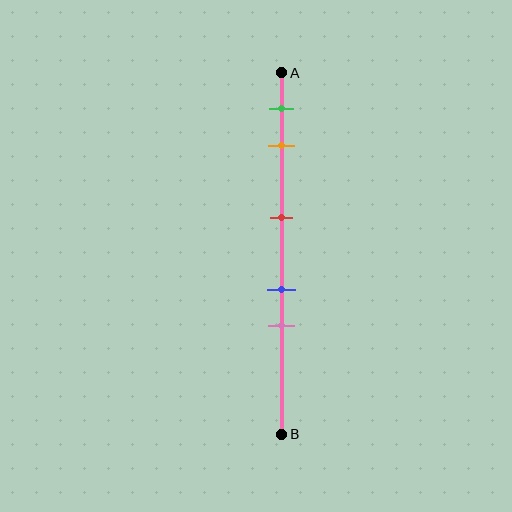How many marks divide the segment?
There are 5 marks dividing the segment.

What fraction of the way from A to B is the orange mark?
The orange mark is approximately 20% (0.2) of the way from A to B.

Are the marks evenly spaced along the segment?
No, the marks are not evenly spaced.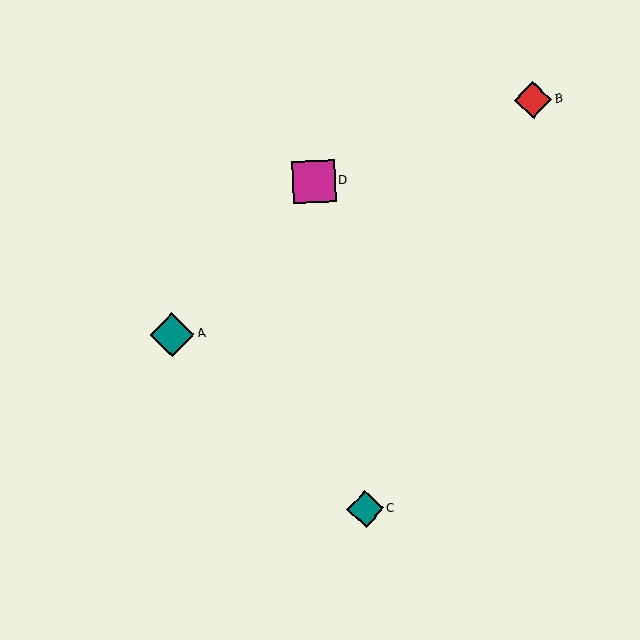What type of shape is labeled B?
Shape B is a red diamond.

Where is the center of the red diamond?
The center of the red diamond is at (533, 100).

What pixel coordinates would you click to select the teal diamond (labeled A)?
Click at (172, 335) to select the teal diamond A.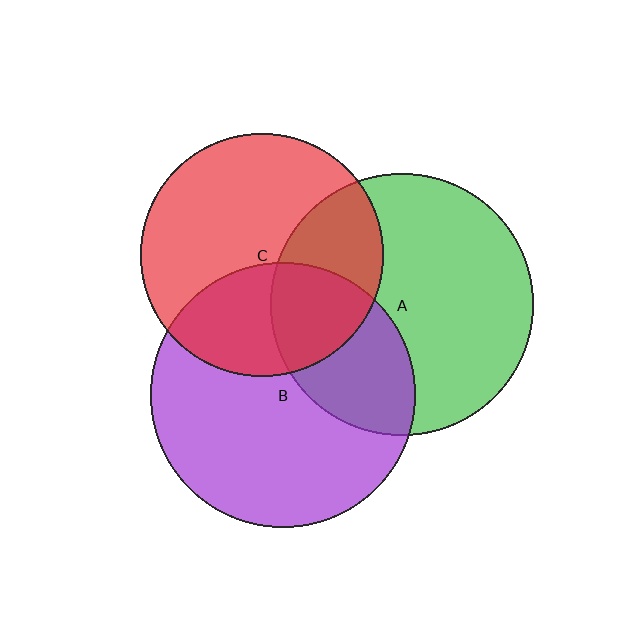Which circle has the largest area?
Circle B (purple).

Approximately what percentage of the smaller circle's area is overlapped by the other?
Approximately 35%.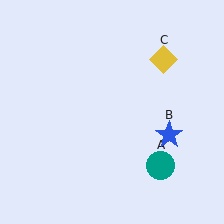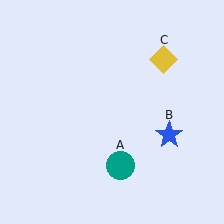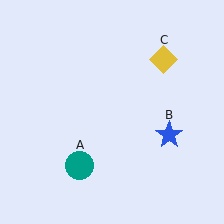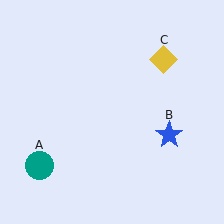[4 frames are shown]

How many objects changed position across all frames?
1 object changed position: teal circle (object A).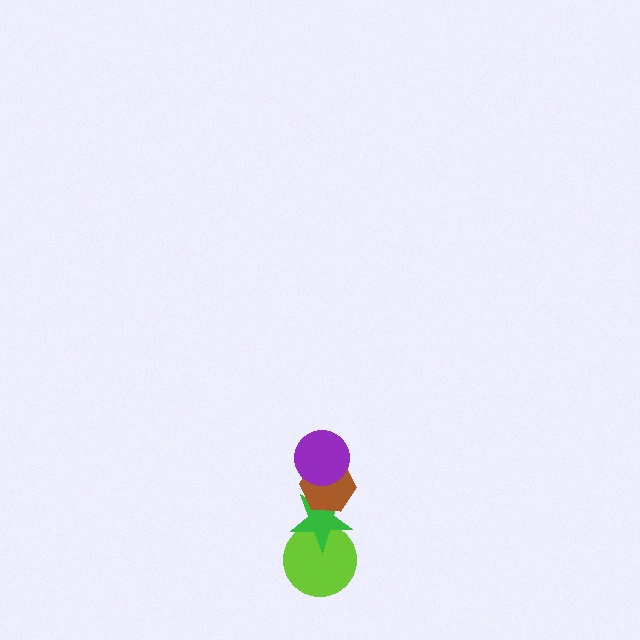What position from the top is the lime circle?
The lime circle is 4th from the top.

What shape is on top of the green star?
The brown hexagon is on top of the green star.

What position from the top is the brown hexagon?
The brown hexagon is 2nd from the top.